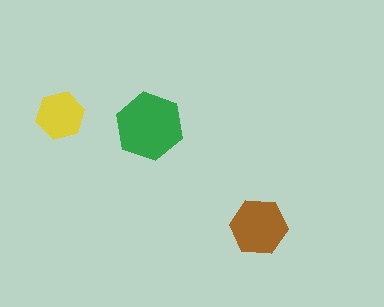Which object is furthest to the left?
The yellow hexagon is leftmost.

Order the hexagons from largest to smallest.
the green one, the brown one, the yellow one.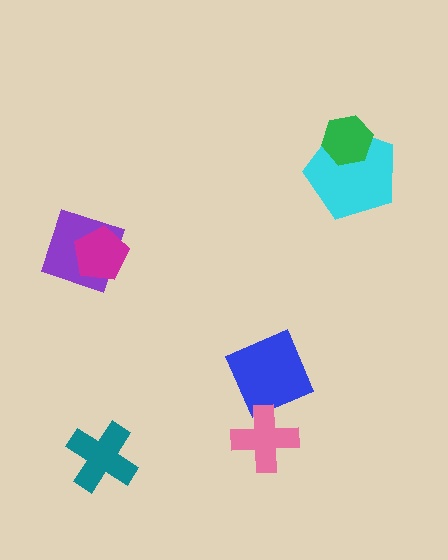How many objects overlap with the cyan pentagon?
1 object overlaps with the cyan pentagon.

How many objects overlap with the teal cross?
0 objects overlap with the teal cross.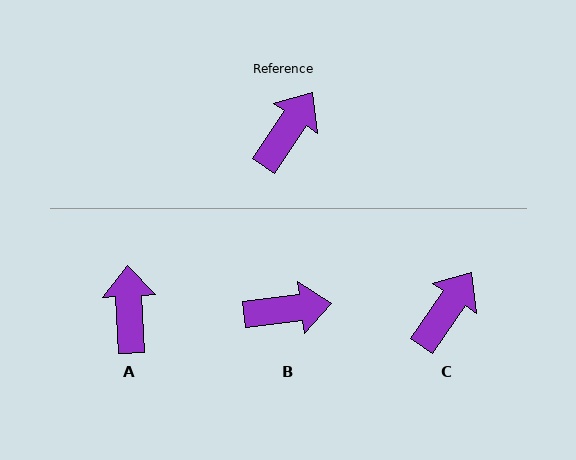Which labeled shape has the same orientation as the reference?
C.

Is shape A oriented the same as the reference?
No, it is off by about 37 degrees.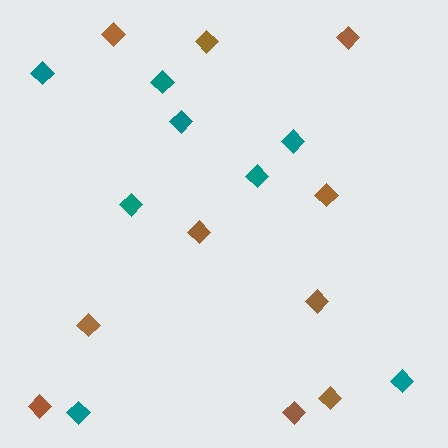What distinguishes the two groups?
There are 2 groups: one group of teal diamonds (8) and one group of brown diamonds (10).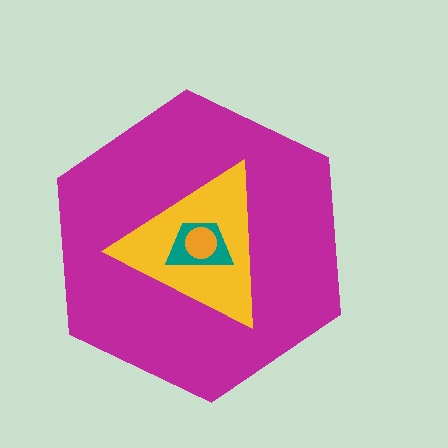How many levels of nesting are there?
4.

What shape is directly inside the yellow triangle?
The teal trapezoid.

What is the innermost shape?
The orange circle.